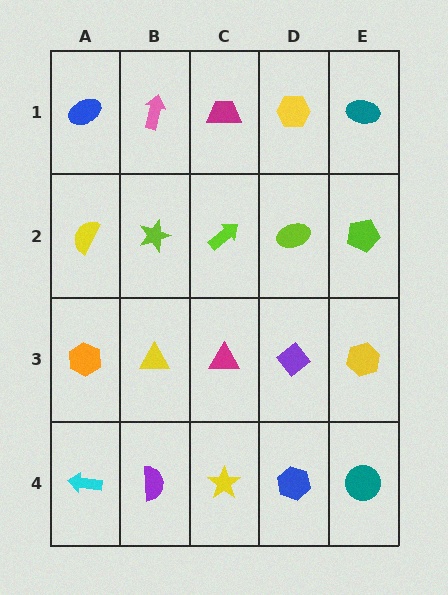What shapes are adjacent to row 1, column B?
A lime star (row 2, column B), a blue ellipse (row 1, column A), a magenta trapezoid (row 1, column C).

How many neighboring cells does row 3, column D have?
4.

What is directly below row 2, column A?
An orange hexagon.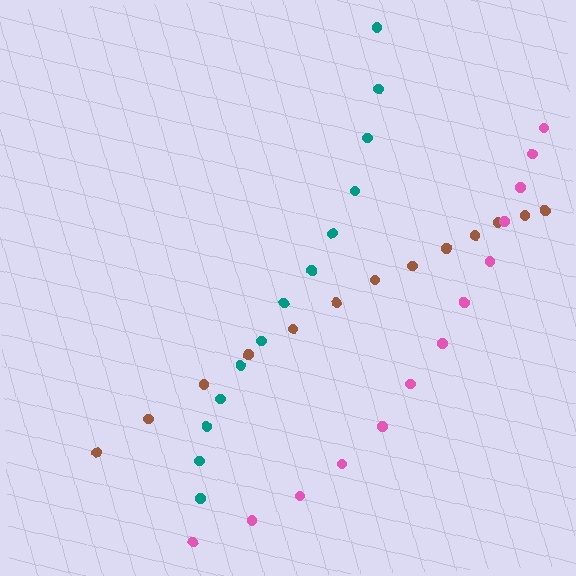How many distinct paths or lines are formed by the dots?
There are 3 distinct paths.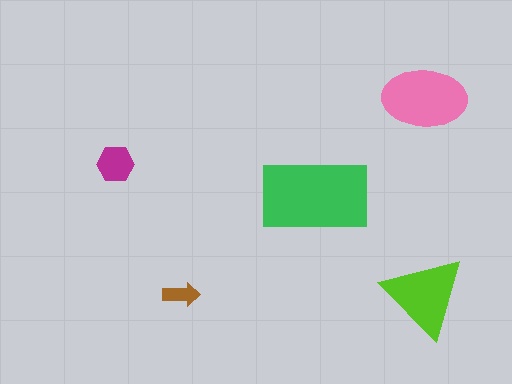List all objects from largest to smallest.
The green rectangle, the pink ellipse, the lime triangle, the magenta hexagon, the brown arrow.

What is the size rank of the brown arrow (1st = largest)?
5th.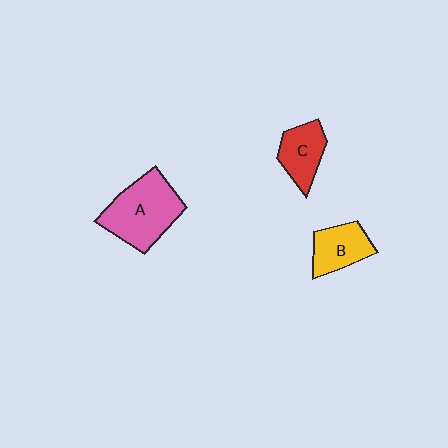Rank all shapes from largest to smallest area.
From largest to smallest: A (pink), B (yellow), C (red).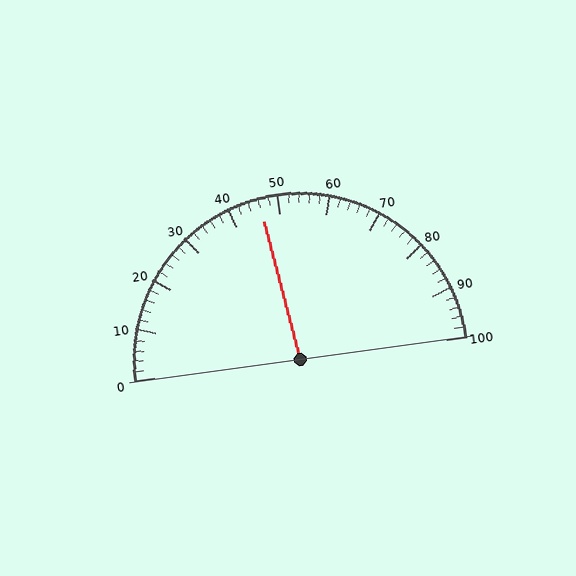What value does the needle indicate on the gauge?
The needle indicates approximately 46.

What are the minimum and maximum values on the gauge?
The gauge ranges from 0 to 100.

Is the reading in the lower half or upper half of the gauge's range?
The reading is in the lower half of the range (0 to 100).